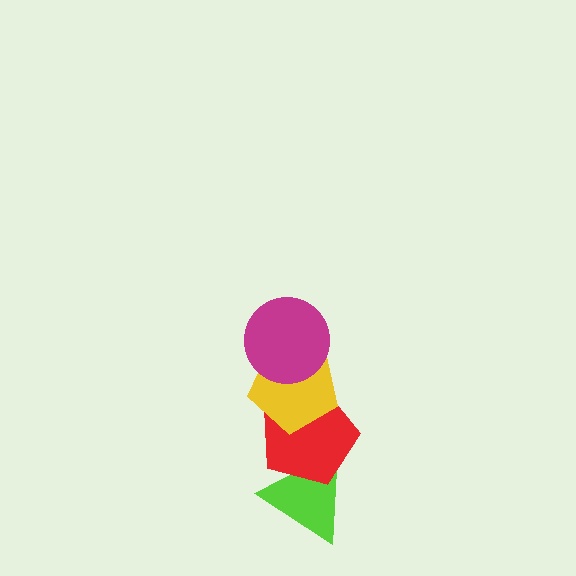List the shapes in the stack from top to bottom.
From top to bottom: the magenta circle, the yellow pentagon, the red pentagon, the lime triangle.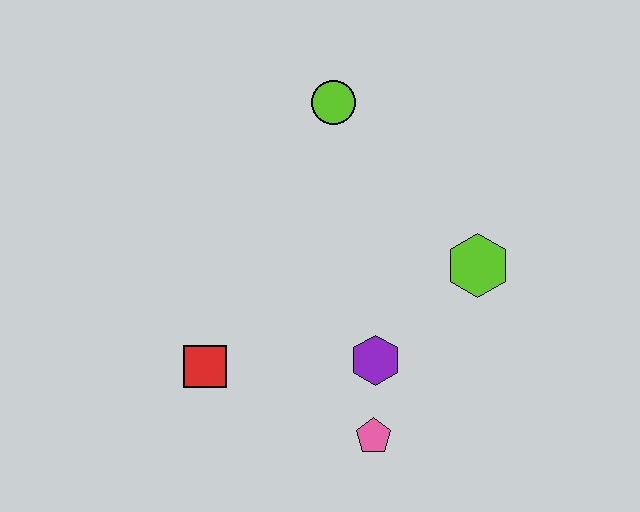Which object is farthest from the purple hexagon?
The lime circle is farthest from the purple hexagon.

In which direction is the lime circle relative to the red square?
The lime circle is above the red square.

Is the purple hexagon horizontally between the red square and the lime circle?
No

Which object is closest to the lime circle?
The lime hexagon is closest to the lime circle.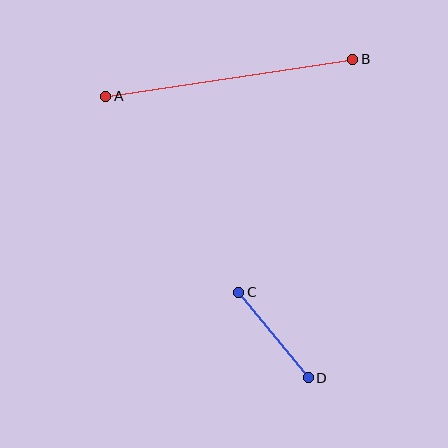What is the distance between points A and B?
The distance is approximately 250 pixels.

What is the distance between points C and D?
The distance is approximately 110 pixels.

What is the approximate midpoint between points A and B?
The midpoint is at approximately (229, 78) pixels.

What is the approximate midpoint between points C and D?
The midpoint is at approximately (273, 335) pixels.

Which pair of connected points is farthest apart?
Points A and B are farthest apart.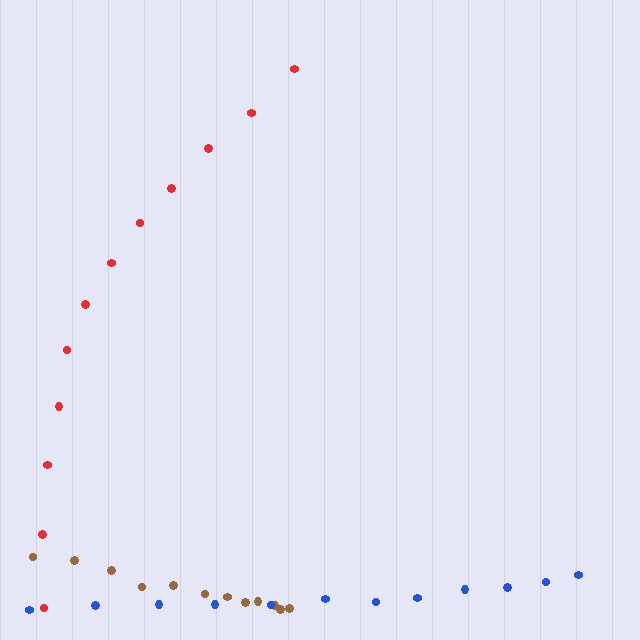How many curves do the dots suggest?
There are 3 distinct paths.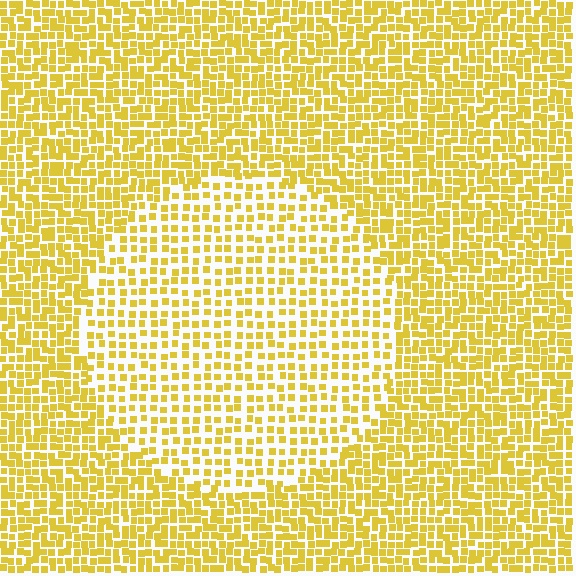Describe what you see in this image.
The image contains small yellow elements arranged at two different densities. A circle-shaped region is visible where the elements are less densely packed than the surrounding area.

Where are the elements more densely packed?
The elements are more densely packed outside the circle boundary.